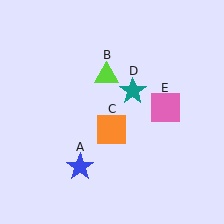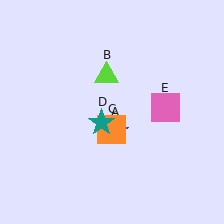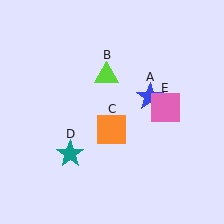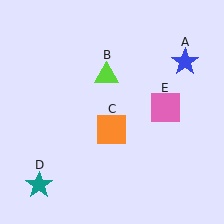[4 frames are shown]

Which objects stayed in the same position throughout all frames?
Lime triangle (object B) and orange square (object C) and pink square (object E) remained stationary.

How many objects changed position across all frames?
2 objects changed position: blue star (object A), teal star (object D).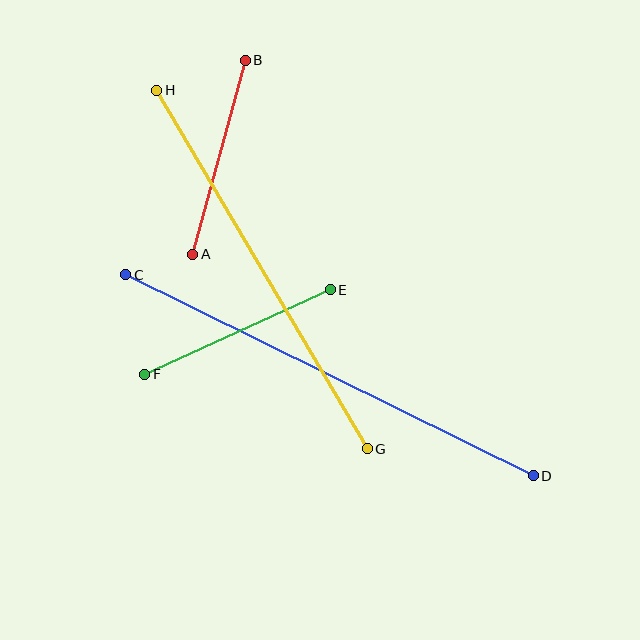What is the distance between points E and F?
The distance is approximately 204 pixels.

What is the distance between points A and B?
The distance is approximately 201 pixels.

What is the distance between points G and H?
The distance is approximately 416 pixels.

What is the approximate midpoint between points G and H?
The midpoint is at approximately (262, 270) pixels.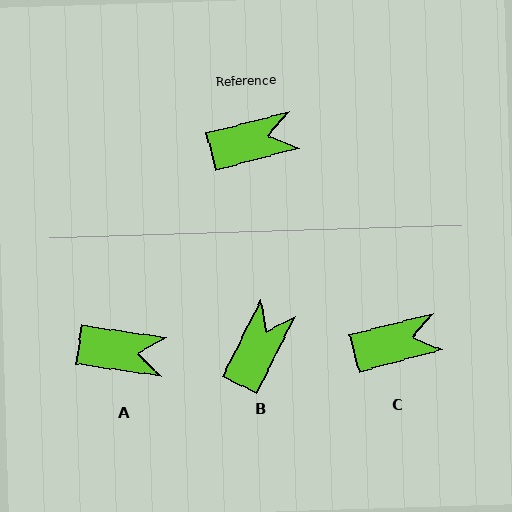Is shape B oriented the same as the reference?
No, it is off by about 49 degrees.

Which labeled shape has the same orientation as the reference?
C.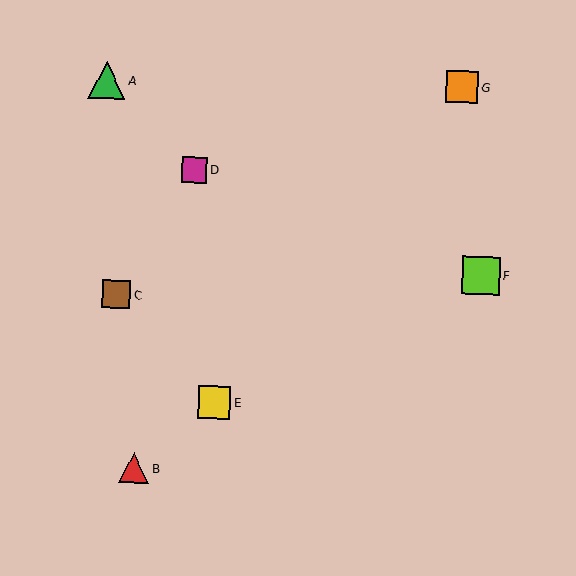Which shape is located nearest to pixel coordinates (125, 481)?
The red triangle (labeled B) at (134, 468) is nearest to that location.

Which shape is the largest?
The lime square (labeled F) is the largest.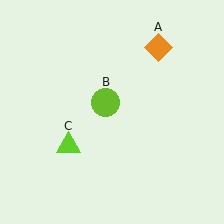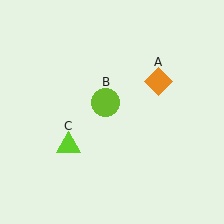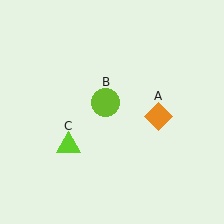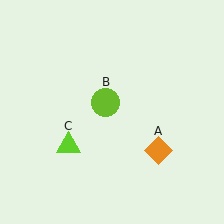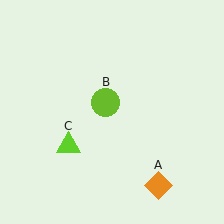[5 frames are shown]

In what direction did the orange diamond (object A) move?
The orange diamond (object A) moved down.